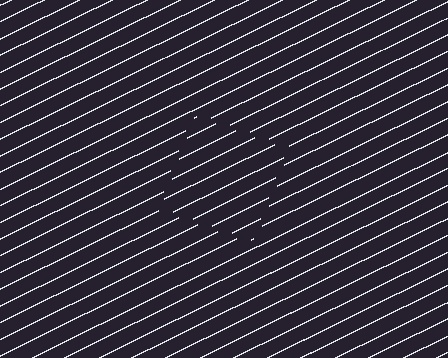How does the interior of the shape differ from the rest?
The interior of the shape contains the same grating, shifted by half a period — the contour is defined by the phase discontinuity where line-ends from the inner and outer gratings abut.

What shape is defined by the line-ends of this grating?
An illusory square. The interior of the shape contains the same grating, shifted by half a period — the contour is defined by the phase discontinuity where line-ends from the inner and outer gratings abut.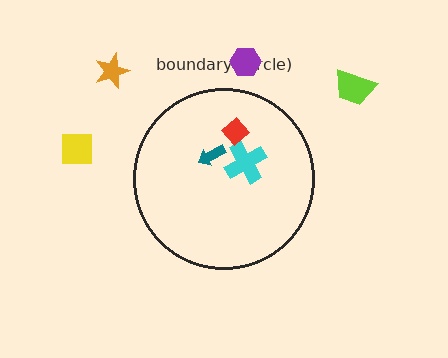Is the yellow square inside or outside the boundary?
Outside.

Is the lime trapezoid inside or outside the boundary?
Outside.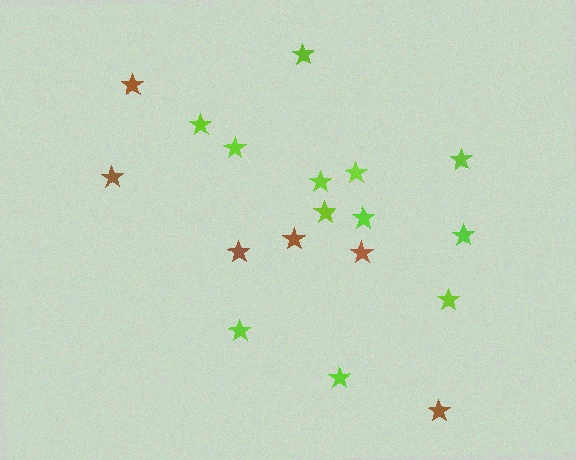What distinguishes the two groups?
There are 2 groups: one group of brown stars (6) and one group of lime stars (12).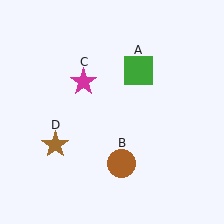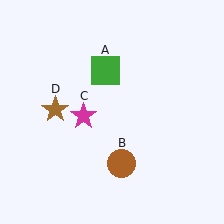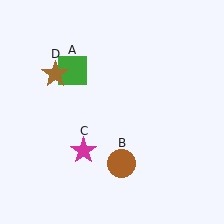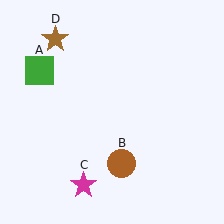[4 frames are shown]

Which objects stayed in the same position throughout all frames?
Brown circle (object B) remained stationary.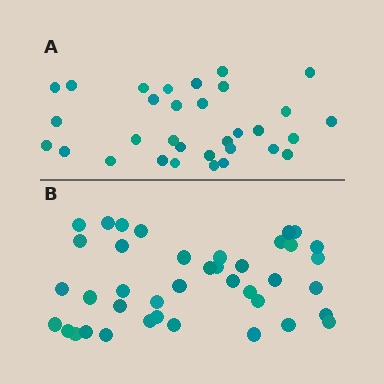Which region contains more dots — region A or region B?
Region B (the bottom region) has more dots.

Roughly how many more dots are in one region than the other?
Region B has roughly 8 or so more dots than region A.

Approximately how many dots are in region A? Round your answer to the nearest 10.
About 30 dots. (The exact count is 32, which rounds to 30.)